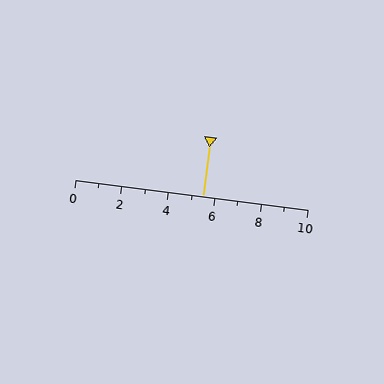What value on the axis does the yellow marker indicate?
The marker indicates approximately 5.5.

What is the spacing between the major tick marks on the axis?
The major ticks are spaced 2 apart.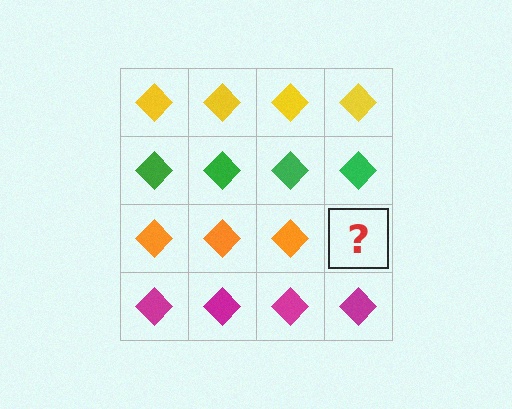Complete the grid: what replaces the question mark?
The question mark should be replaced with an orange diamond.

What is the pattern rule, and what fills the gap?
The rule is that each row has a consistent color. The gap should be filled with an orange diamond.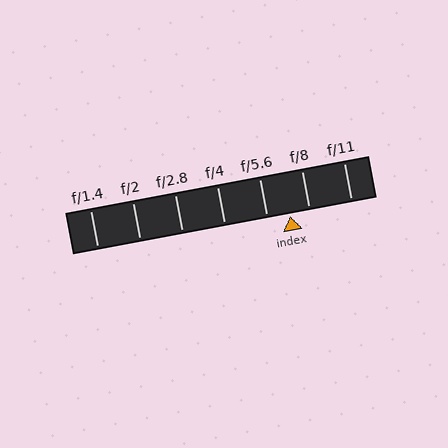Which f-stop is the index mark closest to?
The index mark is closest to f/8.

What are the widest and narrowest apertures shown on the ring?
The widest aperture shown is f/1.4 and the narrowest is f/11.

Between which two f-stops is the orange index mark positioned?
The index mark is between f/5.6 and f/8.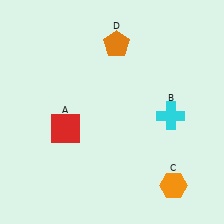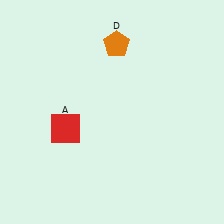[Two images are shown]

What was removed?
The cyan cross (B), the orange hexagon (C) were removed in Image 2.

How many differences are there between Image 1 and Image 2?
There are 2 differences between the two images.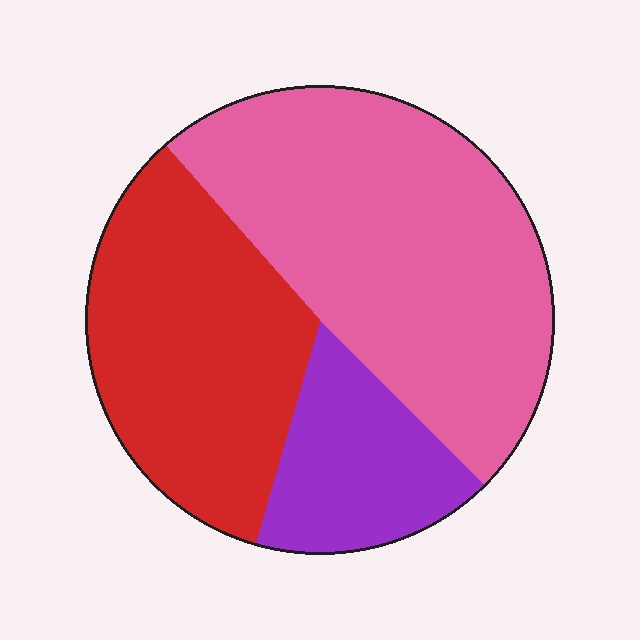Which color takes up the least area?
Purple, at roughly 15%.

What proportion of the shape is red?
Red takes up about one third (1/3) of the shape.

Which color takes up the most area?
Pink, at roughly 50%.